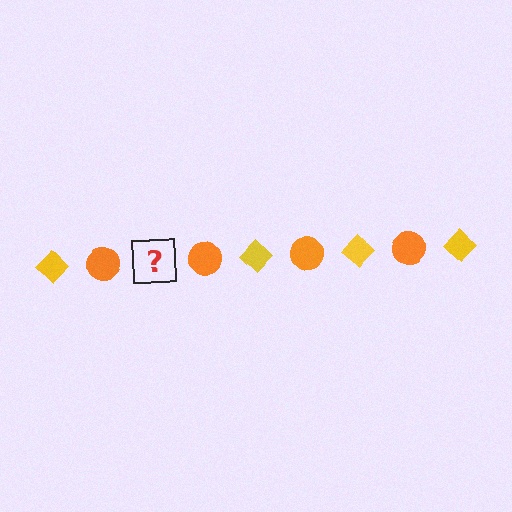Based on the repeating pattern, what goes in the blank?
The blank should be a yellow diamond.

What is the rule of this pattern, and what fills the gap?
The rule is that the pattern alternates between yellow diamond and orange circle. The gap should be filled with a yellow diamond.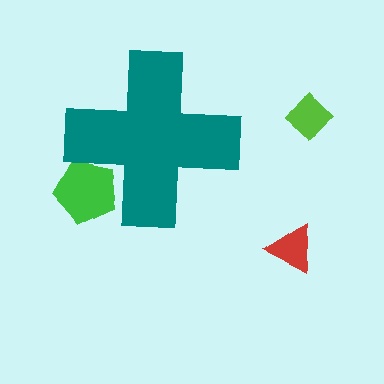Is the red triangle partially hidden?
No, the red triangle is fully visible.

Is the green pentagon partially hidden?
Yes, the green pentagon is partially hidden behind the teal cross.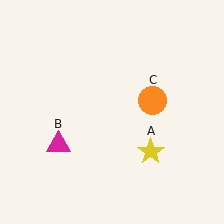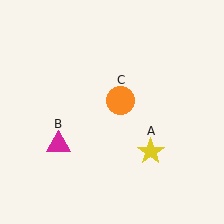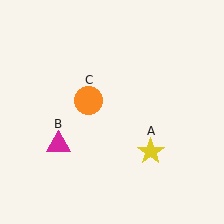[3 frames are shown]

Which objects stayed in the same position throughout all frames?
Yellow star (object A) and magenta triangle (object B) remained stationary.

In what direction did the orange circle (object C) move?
The orange circle (object C) moved left.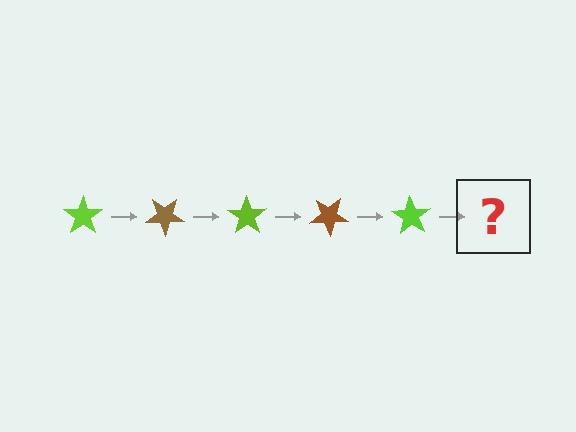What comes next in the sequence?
The next element should be a brown star, rotated 175 degrees from the start.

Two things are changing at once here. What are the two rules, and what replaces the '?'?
The two rules are that it rotates 35 degrees each step and the color cycles through lime and brown. The '?' should be a brown star, rotated 175 degrees from the start.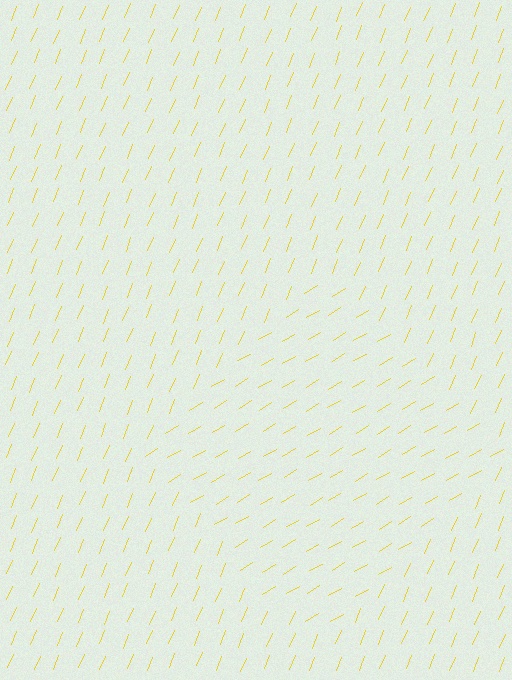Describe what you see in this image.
The image is filled with small yellow line segments. A diamond region in the image has lines oriented differently from the surrounding lines, creating a visible texture boundary.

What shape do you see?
I see a diamond.